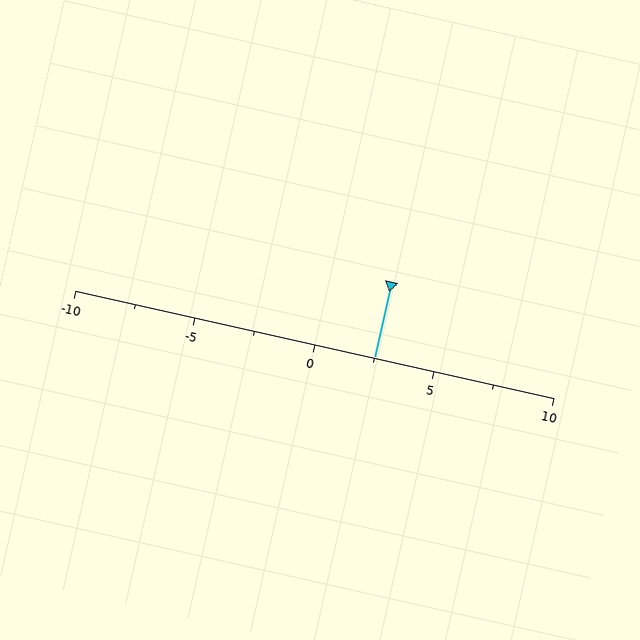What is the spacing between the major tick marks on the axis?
The major ticks are spaced 5 apart.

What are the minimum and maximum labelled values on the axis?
The axis runs from -10 to 10.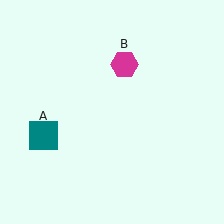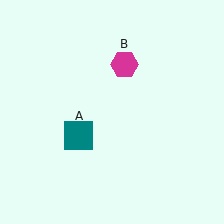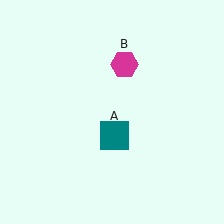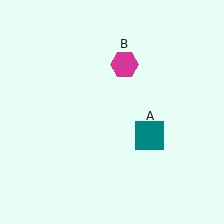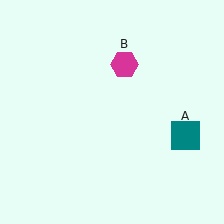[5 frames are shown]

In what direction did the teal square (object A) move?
The teal square (object A) moved right.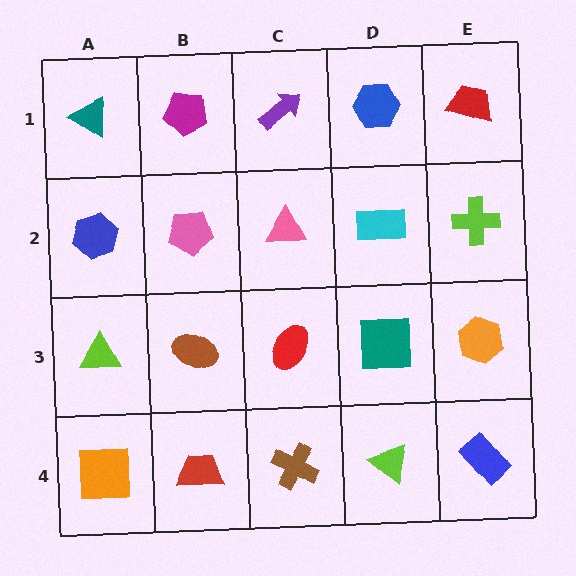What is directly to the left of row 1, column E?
A blue hexagon.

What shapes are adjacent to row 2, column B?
A magenta pentagon (row 1, column B), a brown ellipse (row 3, column B), a blue hexagon (row 2, column A), a pink triangle (row 2, column C).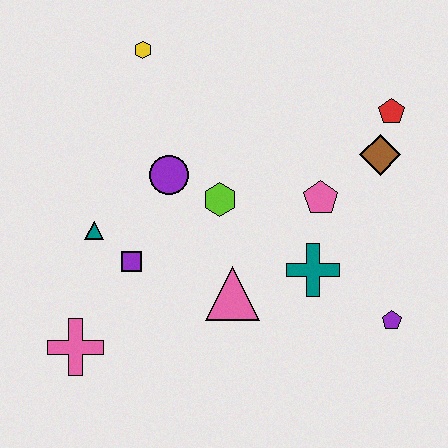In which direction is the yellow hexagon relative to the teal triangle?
The yellow hexagon is above the teal triangle.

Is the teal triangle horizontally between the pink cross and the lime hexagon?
Yes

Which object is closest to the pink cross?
The purple square is closest to the pink cross.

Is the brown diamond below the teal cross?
No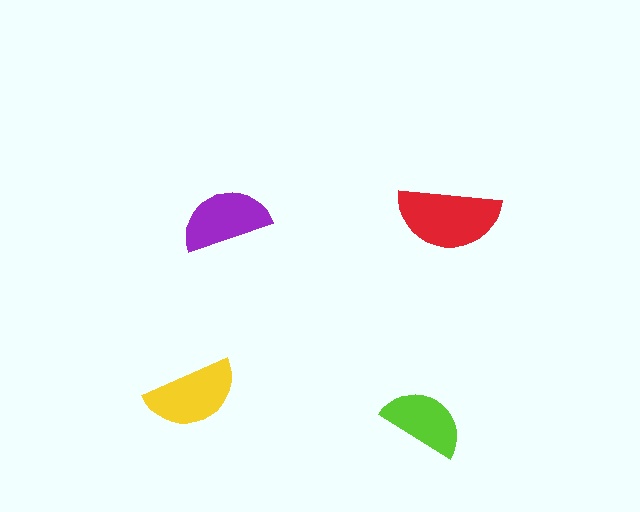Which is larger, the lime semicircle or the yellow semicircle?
The yellow one.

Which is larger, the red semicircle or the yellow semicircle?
The red one.